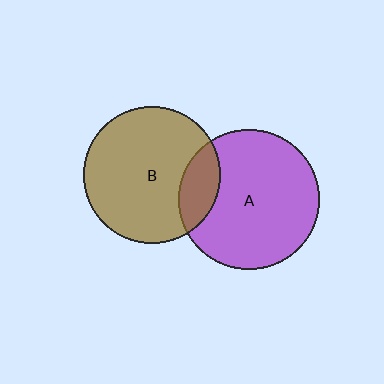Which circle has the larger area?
Circle A (purple).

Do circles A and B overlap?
Yes.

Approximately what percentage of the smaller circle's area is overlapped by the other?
Approximately 15%.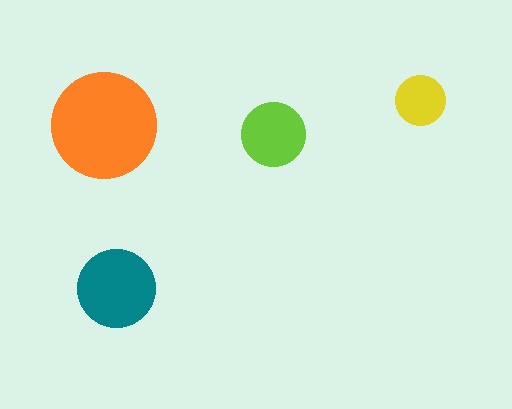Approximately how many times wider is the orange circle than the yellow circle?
About 2 times wider.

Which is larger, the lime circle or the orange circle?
The orange one.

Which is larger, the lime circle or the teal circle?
The teal one.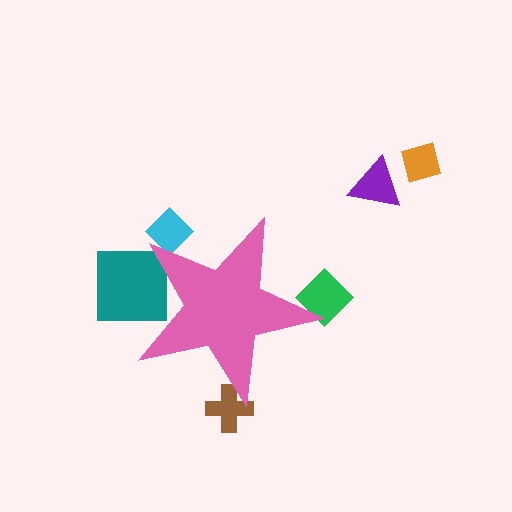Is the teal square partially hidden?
Yes, the teal square is partially hidden behind the pink star.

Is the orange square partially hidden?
No, the orange square is fully visible.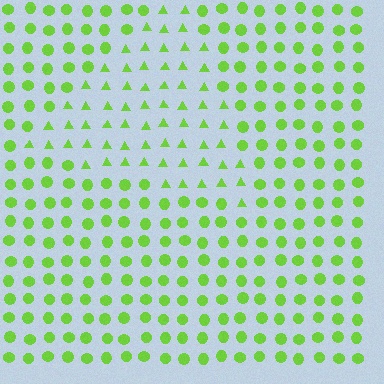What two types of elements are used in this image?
The image uses triangles inside the triangle region and circles outside it.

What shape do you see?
I see a triangle.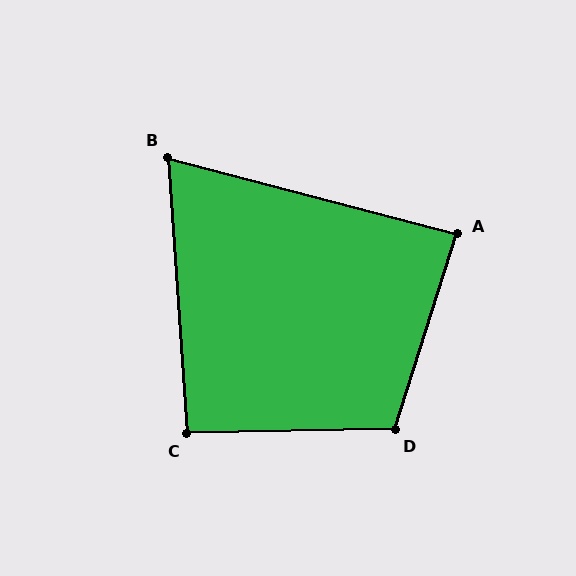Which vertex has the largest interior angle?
D, at approximately 109 degrees.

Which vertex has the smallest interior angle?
B, at approximately 71 degrees.